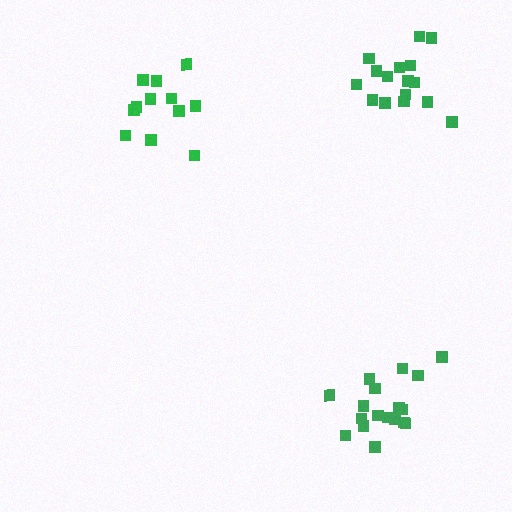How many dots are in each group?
Group 1: 16 dots, Group 2: 12 dots, Group 3: 18 dots (46 total).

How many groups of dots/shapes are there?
There are 3 groups.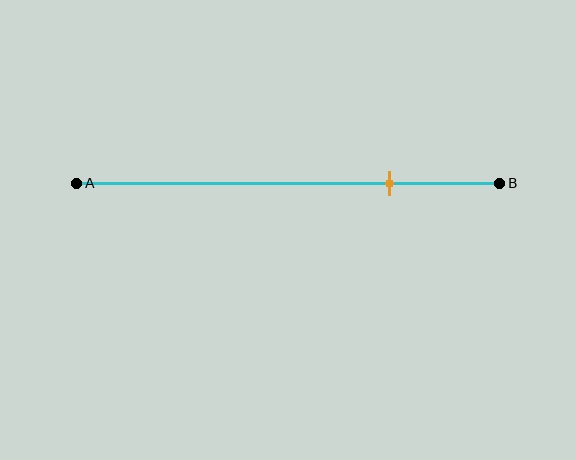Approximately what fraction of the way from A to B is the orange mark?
The orange mark is approximately 75% of the way from A to B.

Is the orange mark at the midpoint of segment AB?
No, the mark is at about 75% from A, not at the 50% midpoint.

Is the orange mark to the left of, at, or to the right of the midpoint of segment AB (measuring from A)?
The orange mark is to the right of the midpoint of segment AB.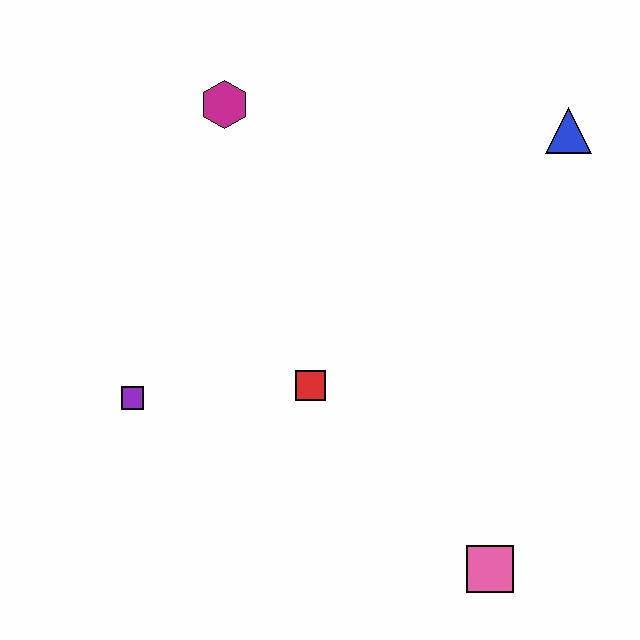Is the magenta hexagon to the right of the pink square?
No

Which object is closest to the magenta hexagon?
The red square is closest to the magenta hexagon.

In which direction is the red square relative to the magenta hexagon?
The red square is below the magenta hexagon.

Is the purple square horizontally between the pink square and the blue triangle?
No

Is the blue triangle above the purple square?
Yes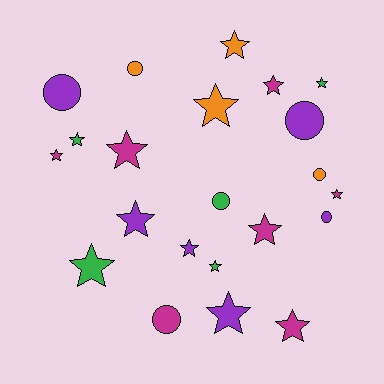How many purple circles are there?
There are 3 purple circles.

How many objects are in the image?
There are 22 objects.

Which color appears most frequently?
Magenta, with 7 objects.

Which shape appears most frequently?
Star, with 15 objects.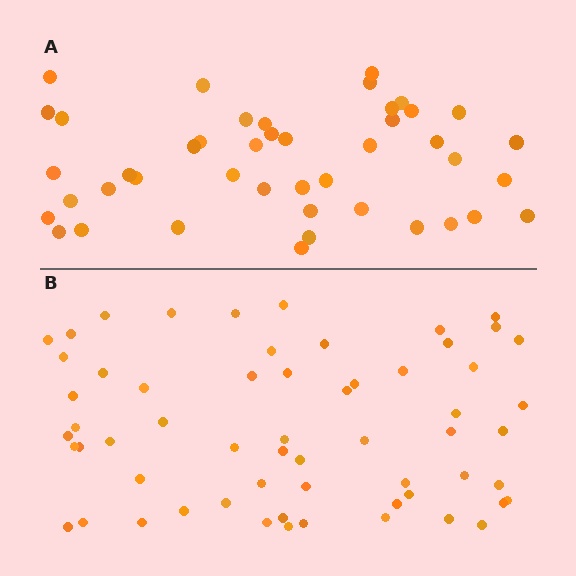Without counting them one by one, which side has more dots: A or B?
Region B (the bottom region) has more dots.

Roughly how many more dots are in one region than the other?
Region B has approximately 15 more dots than region A.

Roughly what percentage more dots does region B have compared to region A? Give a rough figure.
About 35% more.